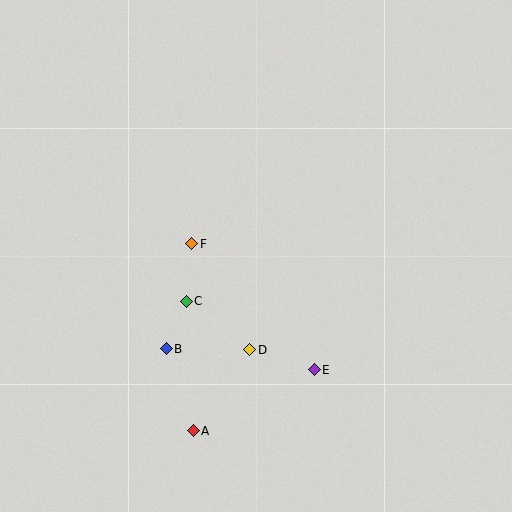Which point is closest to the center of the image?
Point F at (192, 244) is closest to the center.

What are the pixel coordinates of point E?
Point E is at (314, 370).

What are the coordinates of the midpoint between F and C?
The midpoint between F and C is at (189, 273).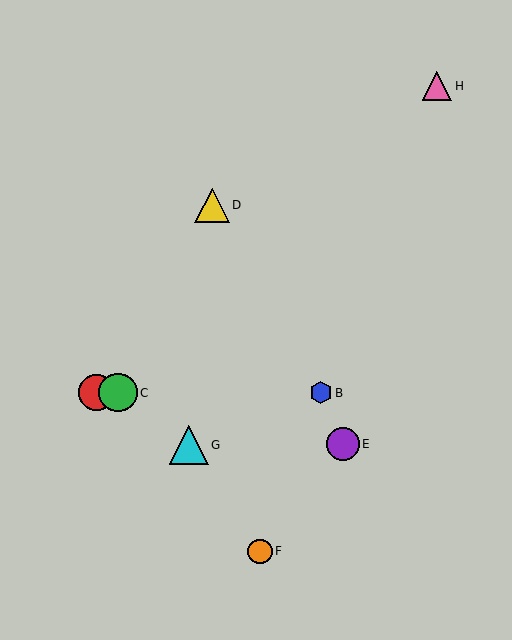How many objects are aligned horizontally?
3 objects (A, B, C) are aligned horizontally.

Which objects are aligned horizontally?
Objects A, B, C are aligned horizontally.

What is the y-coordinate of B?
Object B is at y≈393.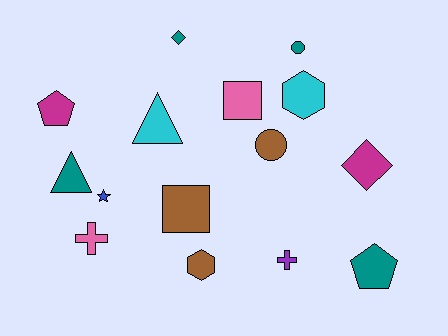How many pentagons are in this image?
There are 2 pentagons.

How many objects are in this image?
There are 15 objects.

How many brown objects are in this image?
There are 3 brown objects.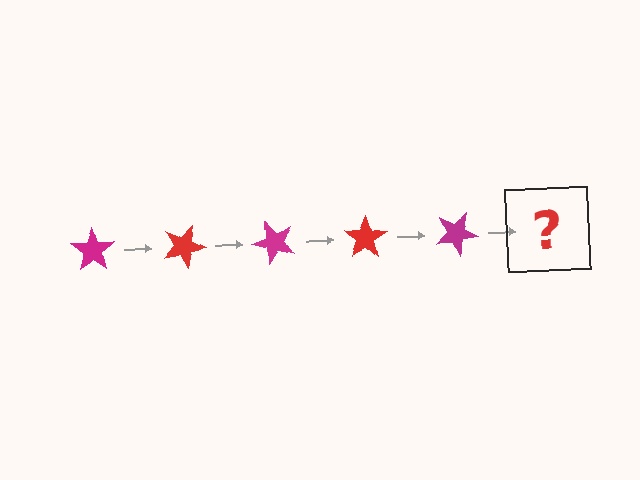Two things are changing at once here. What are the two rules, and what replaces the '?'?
The two rules are that it rotates 25 degrees each step and the color cycles through magenta and red. The '?' should be a red star, rotated 125 degrees from the start.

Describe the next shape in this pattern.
It should be a red star, rotated 125 degrees from the start.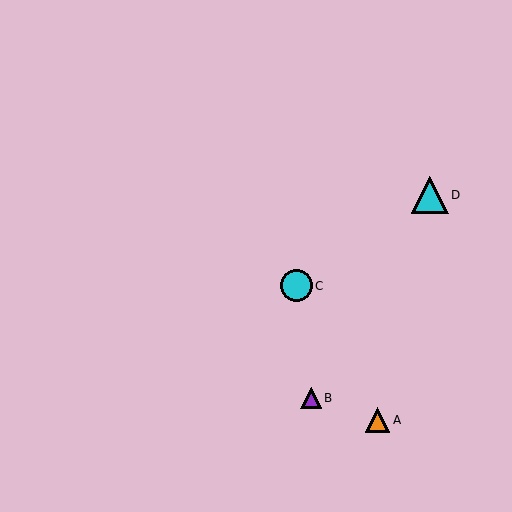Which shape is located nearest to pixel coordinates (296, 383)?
The purple triangle (labeled B) at (311, 398) is nearest to that location.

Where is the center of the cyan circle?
The center of the cyan circle is at (297, 286).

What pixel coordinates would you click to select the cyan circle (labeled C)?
Click at (297, 286) to select the cyan circle C.